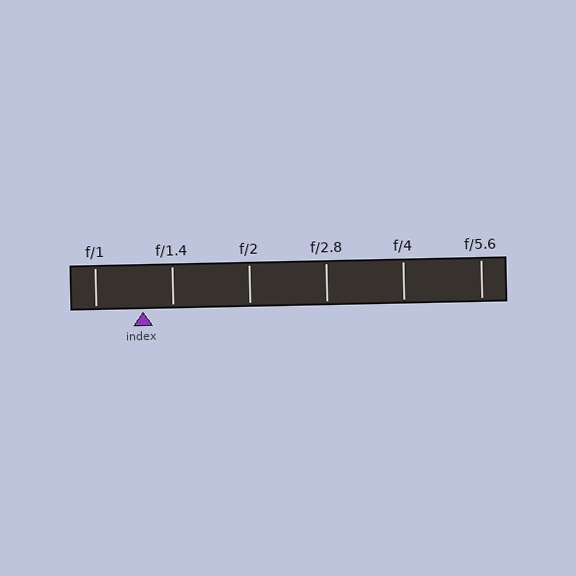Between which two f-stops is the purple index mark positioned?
The index mark is between f/1 and f/1.4.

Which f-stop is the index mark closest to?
The index mark is closest to f/1.4.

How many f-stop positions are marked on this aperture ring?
There are 6 f-stop positions marked.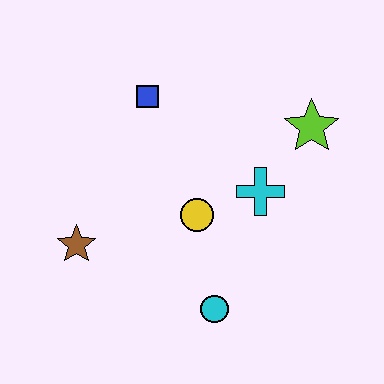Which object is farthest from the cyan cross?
The brown star is farthest from the cyan cross.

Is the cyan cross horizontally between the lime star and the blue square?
Yes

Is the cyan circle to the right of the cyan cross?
No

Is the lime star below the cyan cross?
No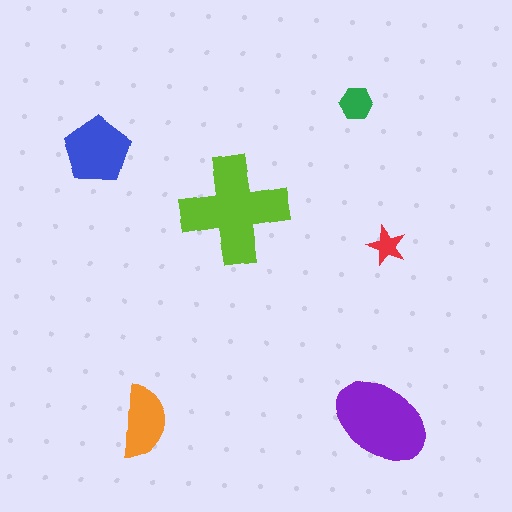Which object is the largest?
The lime cross.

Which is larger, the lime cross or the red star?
The lime cross.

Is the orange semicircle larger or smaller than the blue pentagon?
Smaller.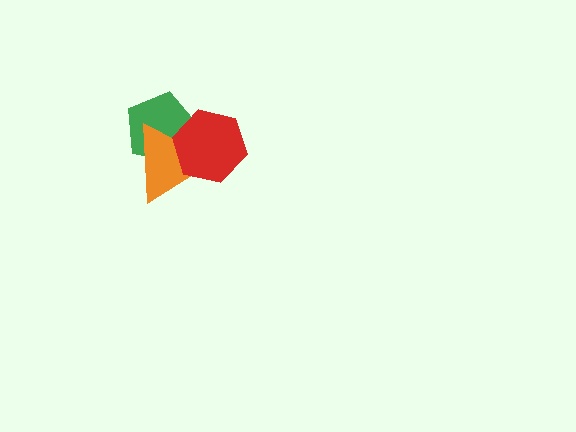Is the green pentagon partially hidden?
Yes, it is partially covered by another shape.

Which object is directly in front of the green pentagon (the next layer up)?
The orange triangle is directly in front of the green pentagon.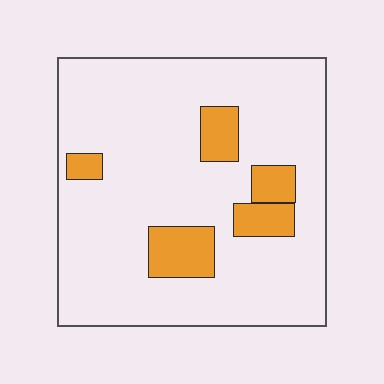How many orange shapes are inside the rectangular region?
5.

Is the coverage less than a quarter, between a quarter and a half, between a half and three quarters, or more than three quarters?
Less than a quarter.